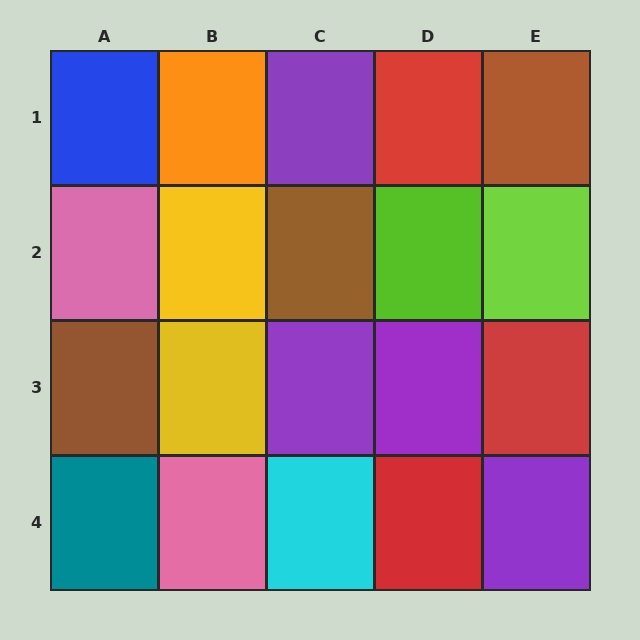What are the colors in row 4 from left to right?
Teal, pink, cyan, red, purple.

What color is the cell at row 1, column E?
Brown.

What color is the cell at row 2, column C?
Brown.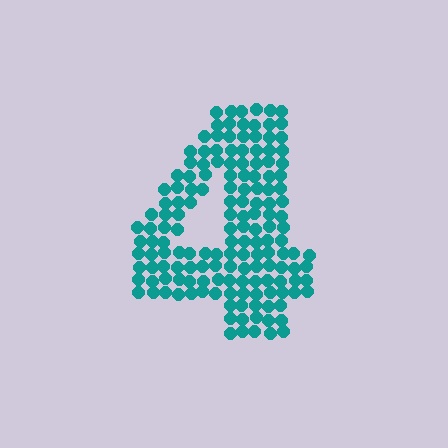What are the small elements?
The small elements are circles.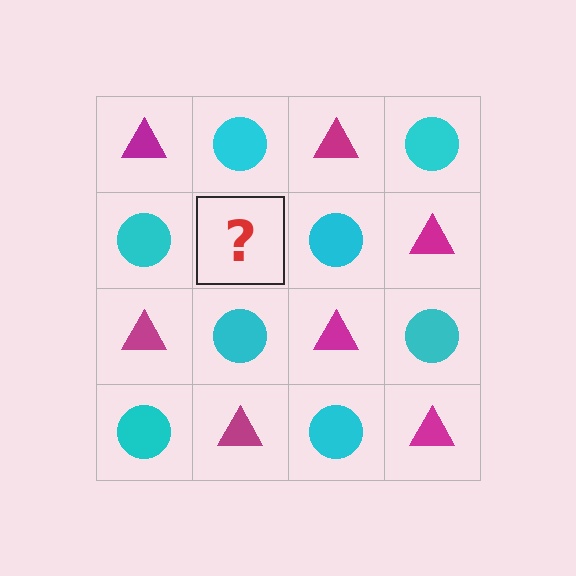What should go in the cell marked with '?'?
The missing cell should contain a magenta triangle.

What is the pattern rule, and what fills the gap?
The rule is that it alternates magenta triangle and cyan circle in a checkerboard pattern. The gap should be filled with a magenta triangle.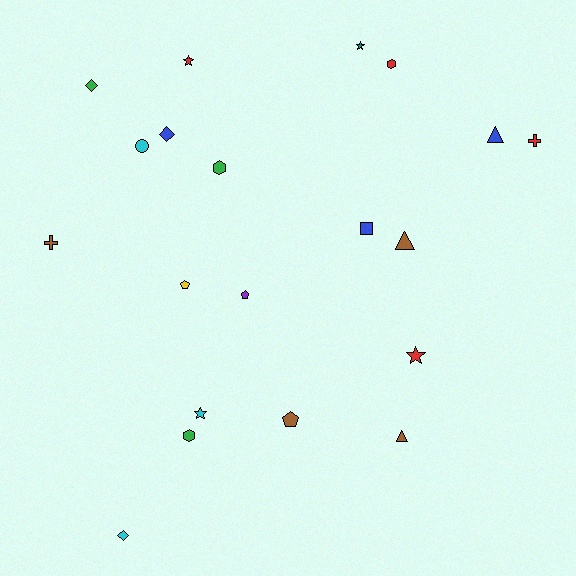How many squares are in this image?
There is 1 square.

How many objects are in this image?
There are 20 objects.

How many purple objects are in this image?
There is 1 purple object.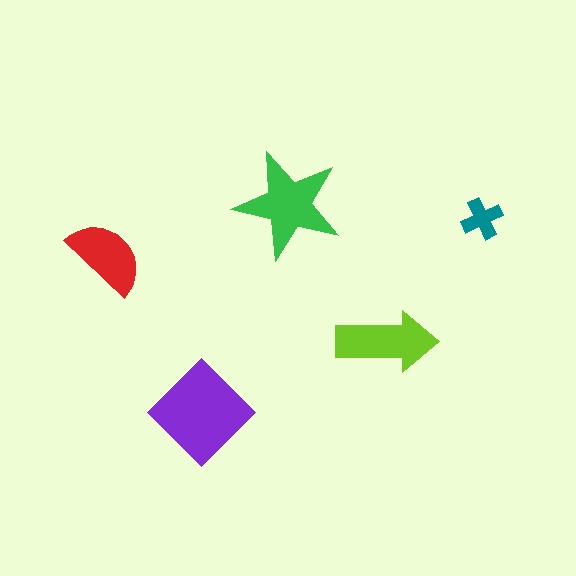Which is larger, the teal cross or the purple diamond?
The purple diamond.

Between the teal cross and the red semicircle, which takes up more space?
The red semicircle.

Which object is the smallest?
The teal cross.